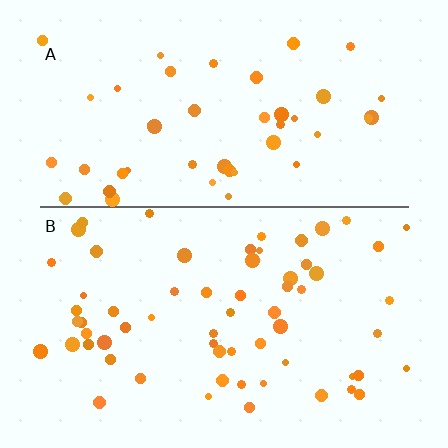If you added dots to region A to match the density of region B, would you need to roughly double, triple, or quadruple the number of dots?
Approximately double.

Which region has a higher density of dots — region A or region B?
B (the bottom).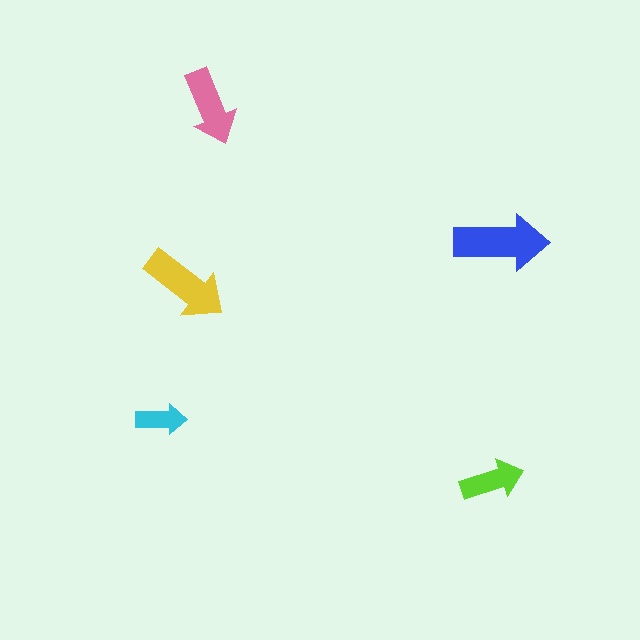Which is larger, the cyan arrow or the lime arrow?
The lime one.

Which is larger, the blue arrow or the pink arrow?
The blue one.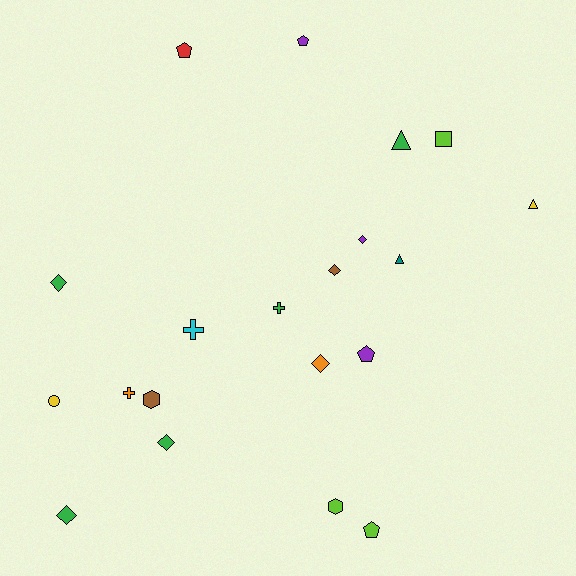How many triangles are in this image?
There are 3 triangles.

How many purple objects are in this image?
There are 3 purple objects.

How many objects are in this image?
There are 20 objects.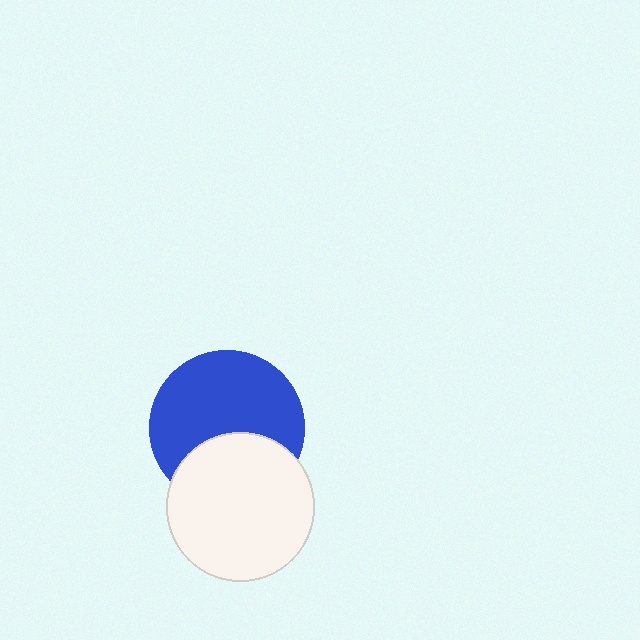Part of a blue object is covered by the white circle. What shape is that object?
It is a circle.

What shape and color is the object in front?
The object in front is a white circle.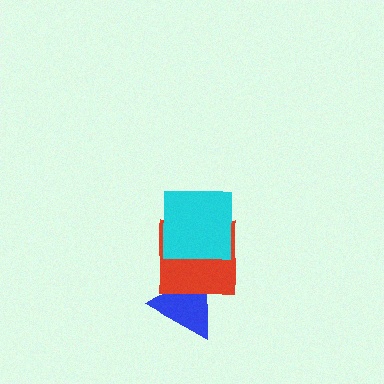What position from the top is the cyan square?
The cyan square is 1st from the top.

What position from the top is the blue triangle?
The blue triangle is 3rd from the top.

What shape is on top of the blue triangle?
The red square is on top of the blue triangle.